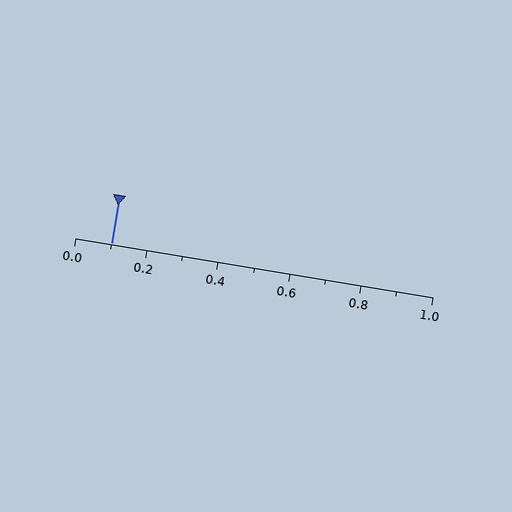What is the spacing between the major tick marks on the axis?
The major ticks are spaced 0.2 apart.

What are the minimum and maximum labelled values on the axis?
The axis runs from 0.0 to 1.0.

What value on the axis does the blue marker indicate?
The marker indicates approximately 0.1.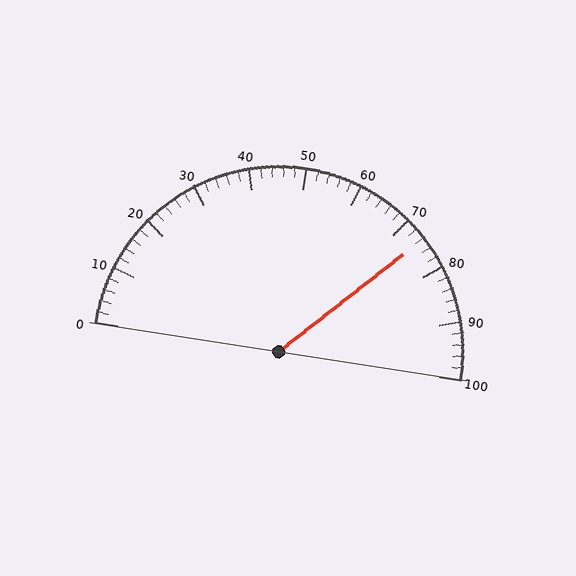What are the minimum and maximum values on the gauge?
The gauge ranges from 0 to 100.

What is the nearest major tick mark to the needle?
The nearest major tick mark is 70.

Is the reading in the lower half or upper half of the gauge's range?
The reading is in the upper half of the range (0 to 100).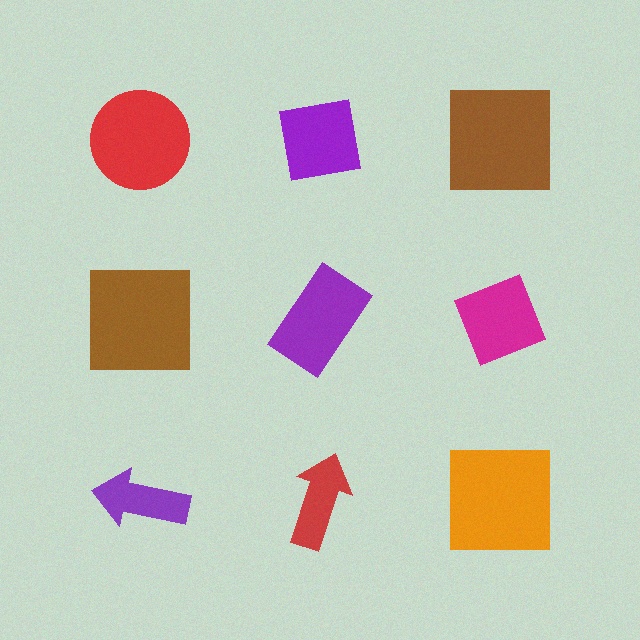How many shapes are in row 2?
3 shapes.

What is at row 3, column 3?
An orange square.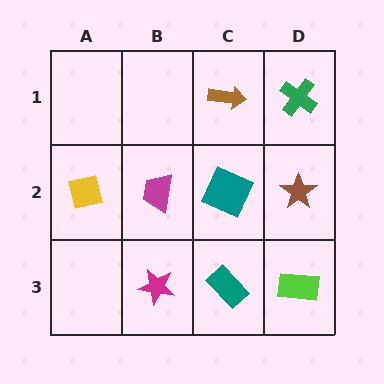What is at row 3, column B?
A magenta star.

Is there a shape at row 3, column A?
No, that cell is empty.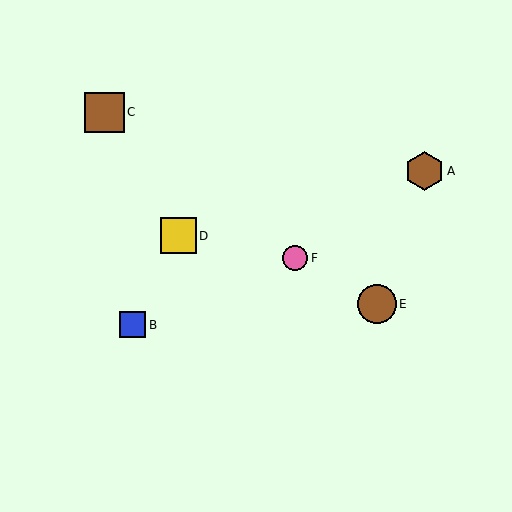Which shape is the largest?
The brown square (labeled C) is the largest.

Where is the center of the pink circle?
The center of the pink circle is at (295, 258).